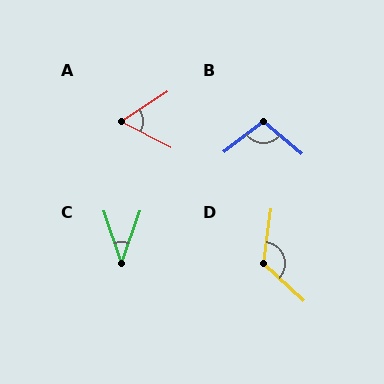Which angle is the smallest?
C, at approximately 37 degrees.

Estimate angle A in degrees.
Approximately 61 degrees.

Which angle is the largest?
D, at approximately 124 degrees.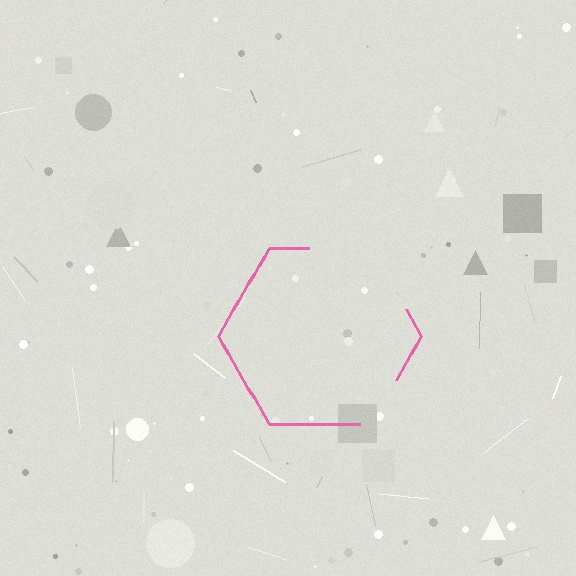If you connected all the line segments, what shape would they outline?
They would outline a hexagon.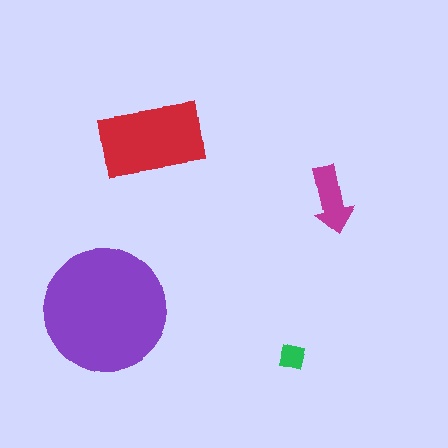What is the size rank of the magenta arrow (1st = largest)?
3rd.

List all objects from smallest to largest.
The green square, the magenta arrow, the red rectangle, the purple circle.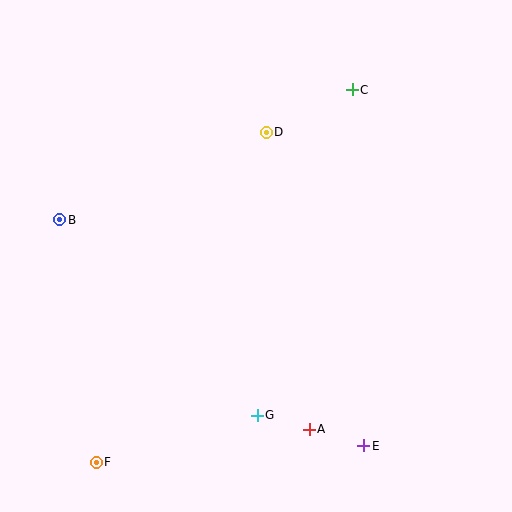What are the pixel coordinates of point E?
Point E is at (364, 446).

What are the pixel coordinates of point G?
Point G is at (257, 415).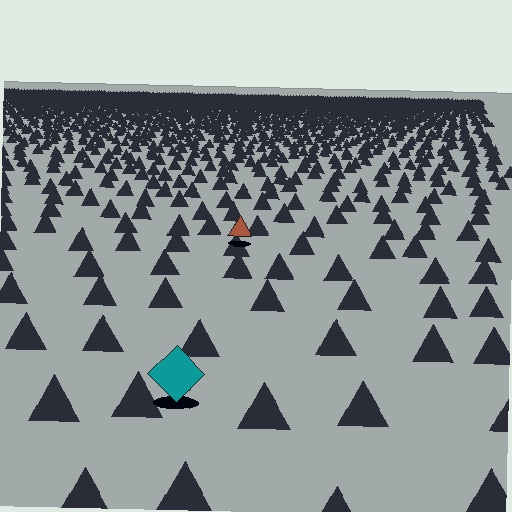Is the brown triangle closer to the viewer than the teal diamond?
No. The teal diamond is closer — you can tell from the texture gradient: the ground texture is coarser near it.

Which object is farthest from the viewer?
The brown triangle is farthest from the viewer. It appears smaller and the ground texture around it is denser.